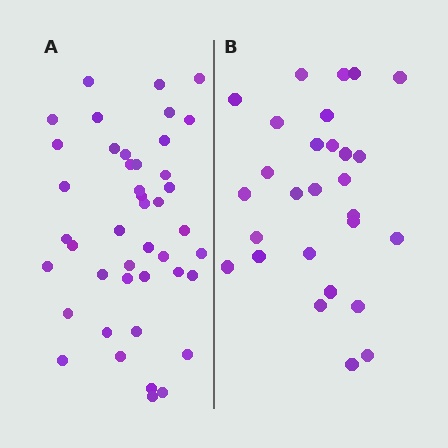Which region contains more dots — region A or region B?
Region A (the left region) has more dots.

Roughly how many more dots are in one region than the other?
Region A has approximately 15 more dots than region B.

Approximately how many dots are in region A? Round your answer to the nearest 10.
About 40 dots. (The exact count is 43, which rounds to 40.)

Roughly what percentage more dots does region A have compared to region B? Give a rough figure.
About 55% more.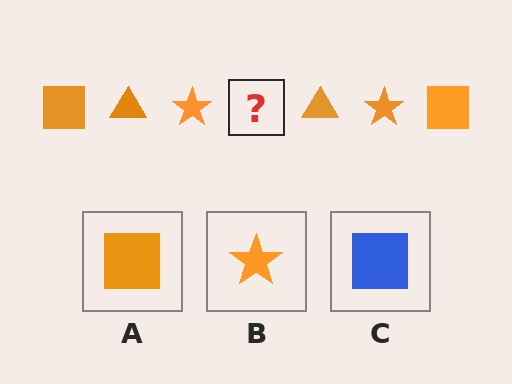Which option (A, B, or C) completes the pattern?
A.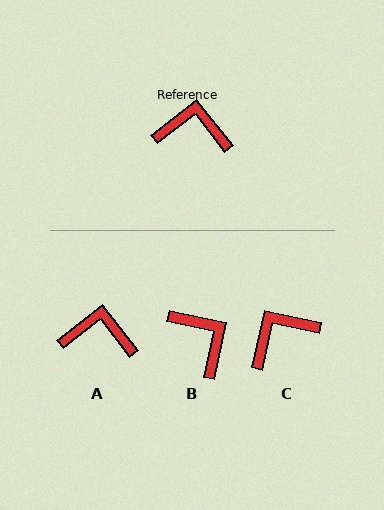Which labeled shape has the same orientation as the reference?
A.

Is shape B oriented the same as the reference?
No, it is off by about 50 degrees.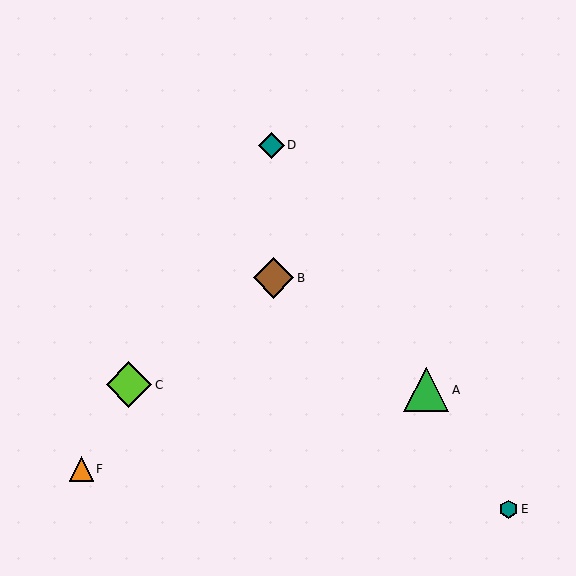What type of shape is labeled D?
Shape D is a teal diamond.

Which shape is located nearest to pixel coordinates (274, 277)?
The brown diamond (labeled B) at (274, 278) is nearest to that location.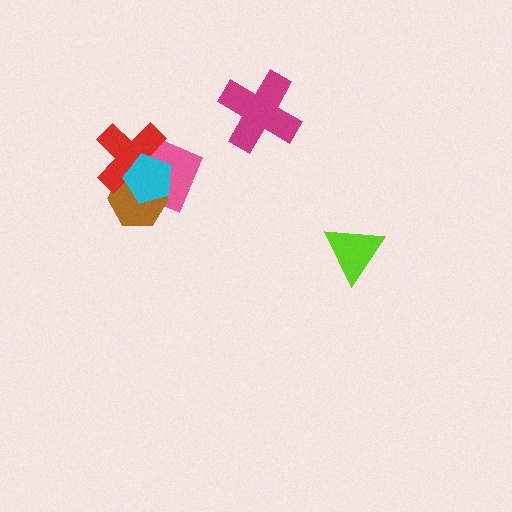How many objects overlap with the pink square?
3 objects overlap with the pink square.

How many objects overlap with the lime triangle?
0 objects overlap with the lime triangle.